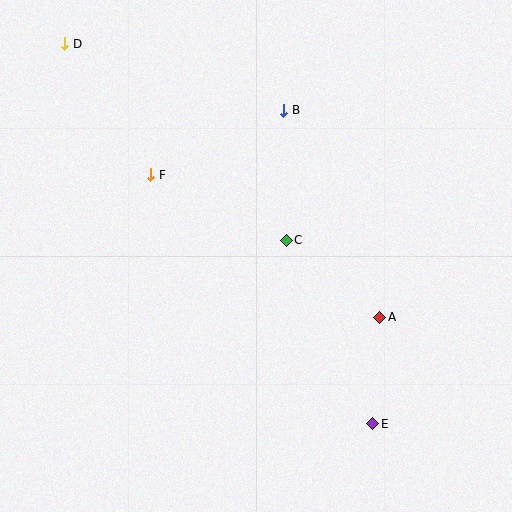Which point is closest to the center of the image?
Point C at (286, 240) is closest to the center.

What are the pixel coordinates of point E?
Point E is at (373, 424).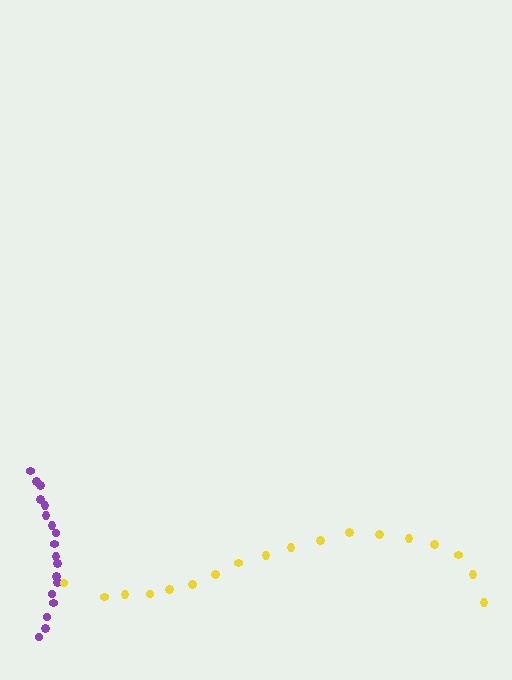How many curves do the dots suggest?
There are 2 distinct paths.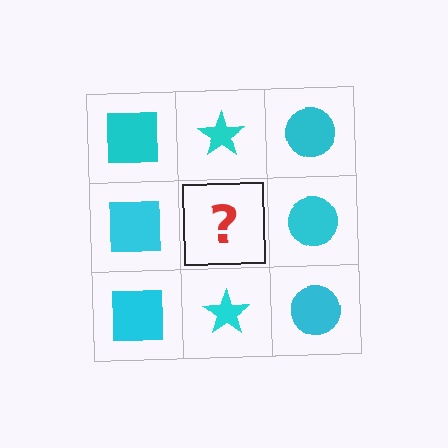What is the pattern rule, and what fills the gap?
The rule is that each column has a consistent shape. The gap should be filled with a cyan star.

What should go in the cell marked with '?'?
The missing cell should contain a cyan star.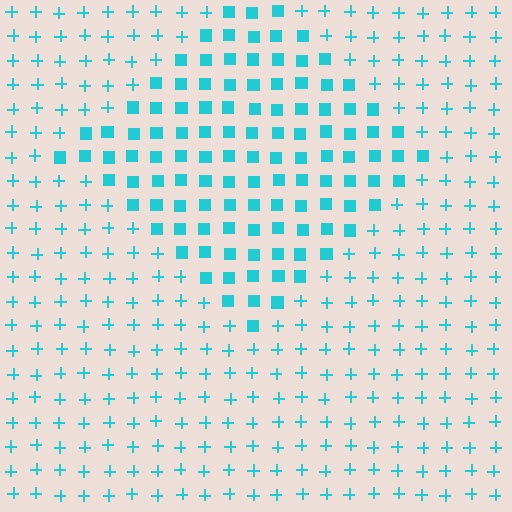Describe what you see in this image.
The image is filled with small cyan elements arranged in a uniform grid. A diamond-shaped region contains squares, while the surrounding area contains plus signs. The boundary is defined purely by the change in element shape.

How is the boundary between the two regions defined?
The boundary is defined by a change in element shape: squares inside vs. plus signs outside. All elements share the same color and spacing.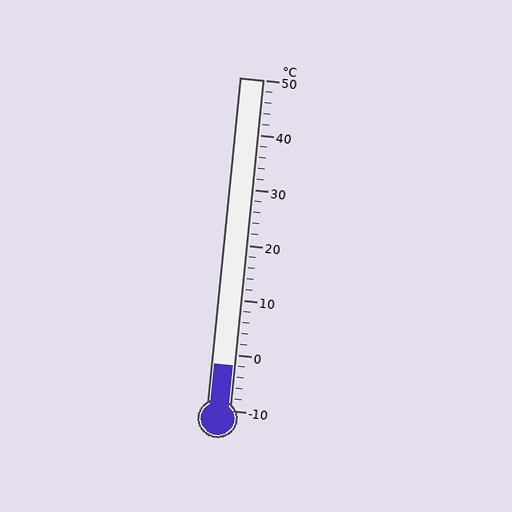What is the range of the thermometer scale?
The thermometer scale ranges from -10°C to 50°C.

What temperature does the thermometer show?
The thermometer shows approximately -2°C.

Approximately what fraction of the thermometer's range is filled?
The thermometer is filled to approximately 15% of its range.